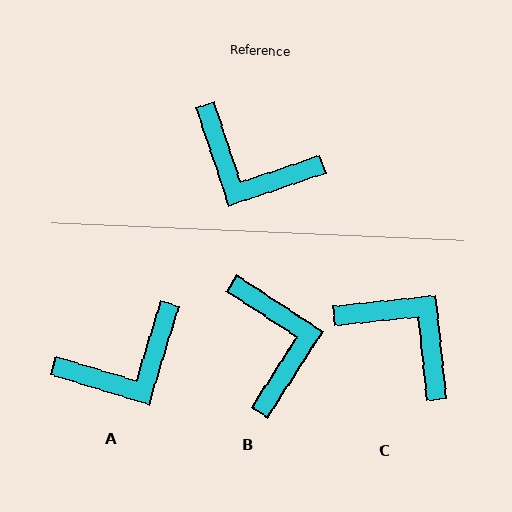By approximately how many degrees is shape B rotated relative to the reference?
Approximately 128 degrees counter-clockwise.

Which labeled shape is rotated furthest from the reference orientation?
C, about 167 degrees away.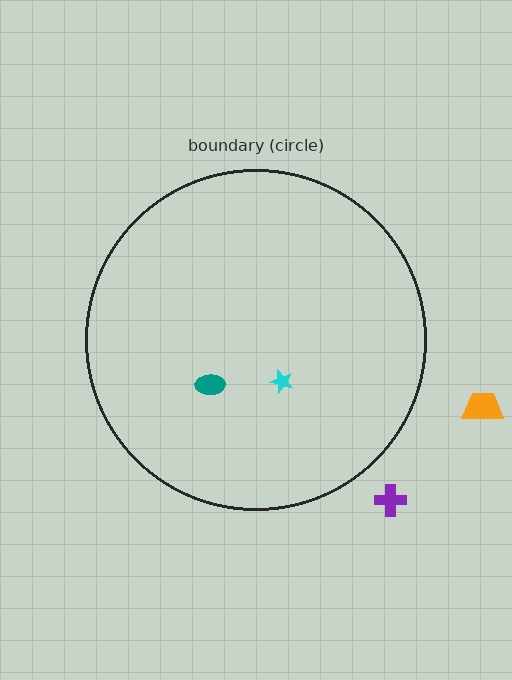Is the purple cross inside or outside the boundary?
Outside.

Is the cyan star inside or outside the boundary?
Inside.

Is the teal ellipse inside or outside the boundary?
Inside.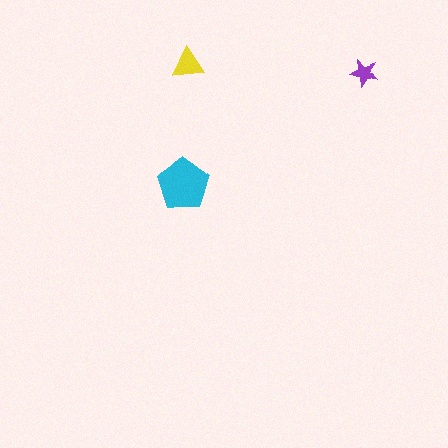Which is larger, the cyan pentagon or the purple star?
The cyan pentagon.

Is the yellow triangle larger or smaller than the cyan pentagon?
Smaller.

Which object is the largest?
The cyan pentagon.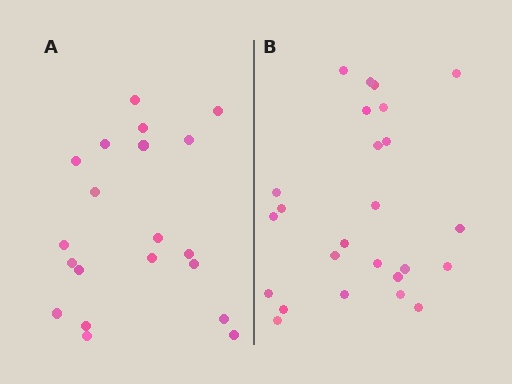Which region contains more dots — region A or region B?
Region B (the right region) has more dots.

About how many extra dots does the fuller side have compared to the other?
Region B has about 5 more dots than region A.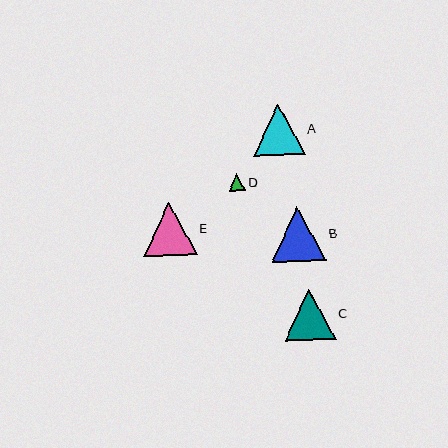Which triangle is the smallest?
Triangle D is the smallest with a size of approximately 17 pixels.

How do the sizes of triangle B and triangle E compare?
Triangle B and triangle E are approximately the same size.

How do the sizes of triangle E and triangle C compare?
Triangle E and triangle C are approximately the same size.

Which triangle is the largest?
Triangle B is the largest with a size of approximately 55 pixels.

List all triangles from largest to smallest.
From largest to smallest: B, E, A, C, D.